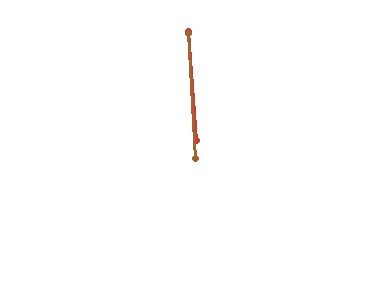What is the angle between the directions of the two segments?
Approximately 1 degree.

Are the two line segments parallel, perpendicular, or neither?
Parallel — their directions differ by only 0.6°.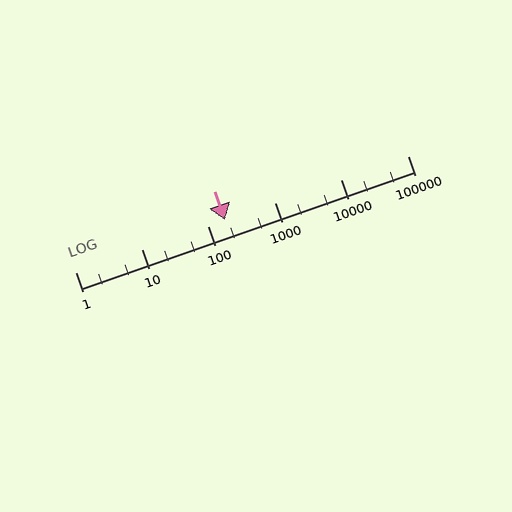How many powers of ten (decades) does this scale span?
The scale spans 5 decades, from 1 to 100000.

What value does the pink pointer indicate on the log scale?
The pointer indicates approximately 180.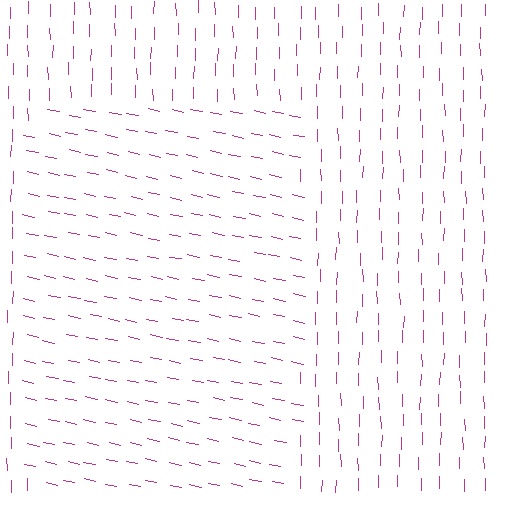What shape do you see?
I see a rectangle.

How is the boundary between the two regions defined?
The boundary is defined purely by a change in line orientation (approximately 78 degrees difference). All lines are the same color and thickness.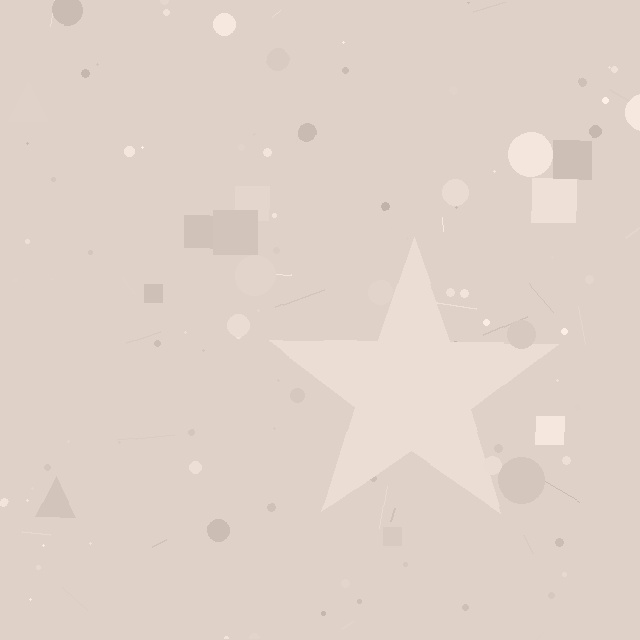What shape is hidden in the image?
A star is hidden in the image.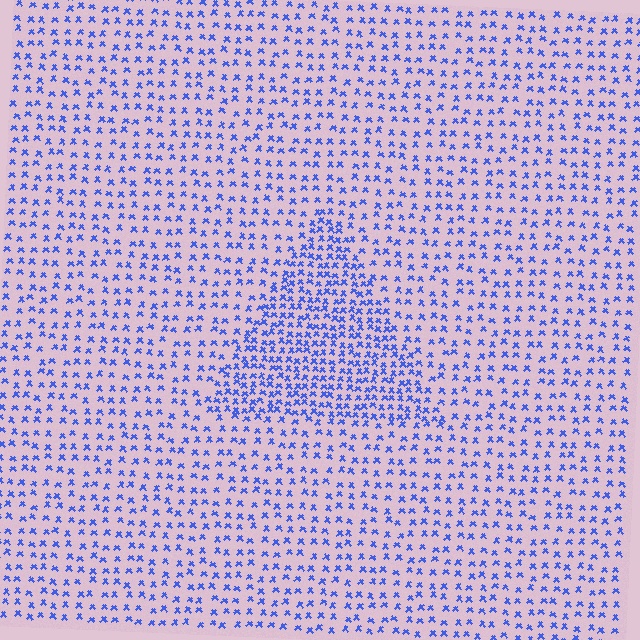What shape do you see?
I see a triangle.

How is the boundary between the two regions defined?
The boundary is defined by a change in element density (approximately 2.0x ratio). All elements are the same color, size, and shape.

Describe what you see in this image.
The image contains small blue elements arranged at two different densities. A triangle-shaped region is visible where the elements are more densely packed than the surrounding area.